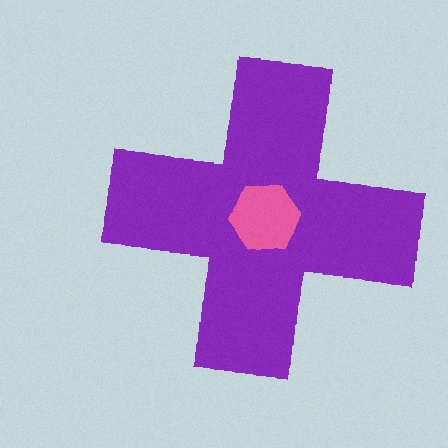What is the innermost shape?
The pink hexagon.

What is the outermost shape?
The purple cross.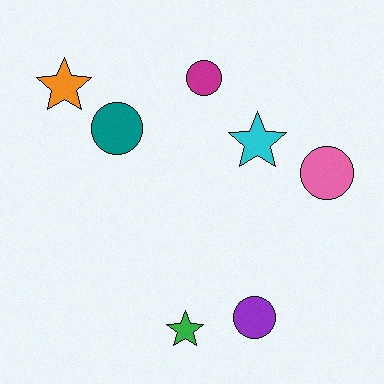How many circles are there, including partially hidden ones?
There are 4 circles.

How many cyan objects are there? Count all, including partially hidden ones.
There is 1 cyan object.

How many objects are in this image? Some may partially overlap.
There are 7 objects.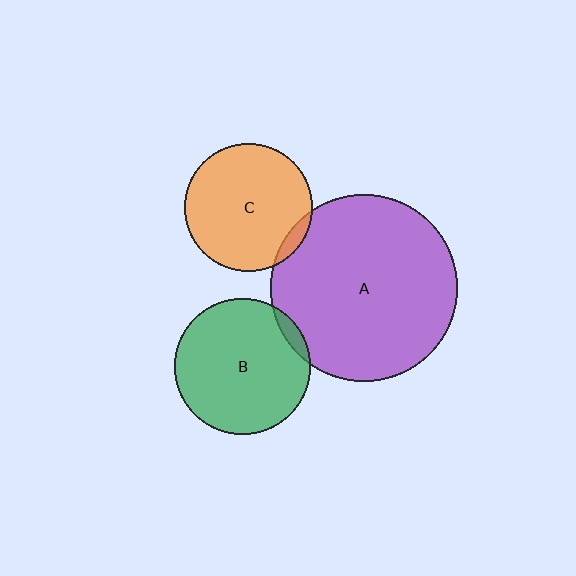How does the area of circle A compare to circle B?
Approximately 1.9 times.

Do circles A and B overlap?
Yes.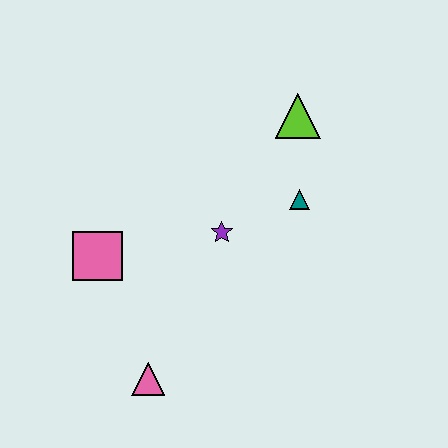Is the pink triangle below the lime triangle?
Yes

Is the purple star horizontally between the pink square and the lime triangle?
Yes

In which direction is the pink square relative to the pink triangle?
The pink square is above the pink triangle.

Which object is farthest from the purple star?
The pink triangle is farthest from the purple star.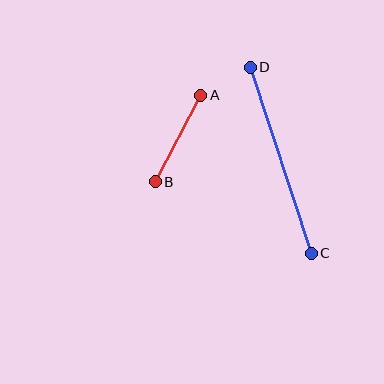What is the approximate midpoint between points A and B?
The midpoint is at approximately (178, 139) pixels.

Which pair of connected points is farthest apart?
Points C and D are farthest apart.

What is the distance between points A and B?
The distance is approximately 98 pixels.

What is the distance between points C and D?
The distance is approximately 195 pixels.